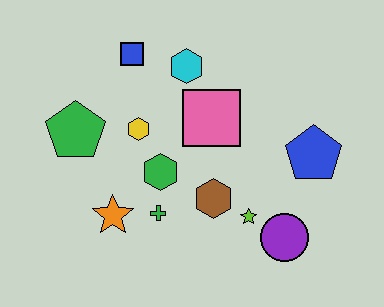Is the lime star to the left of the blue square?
No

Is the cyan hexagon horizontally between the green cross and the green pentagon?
No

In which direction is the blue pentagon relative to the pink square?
The blue pentagon is to the right of the pink square.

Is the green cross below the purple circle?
No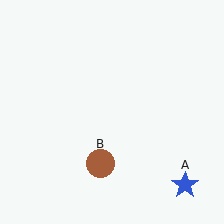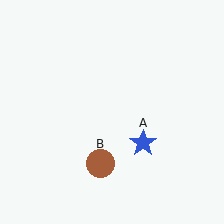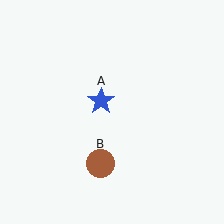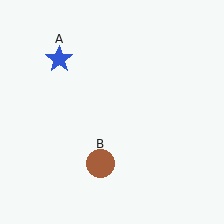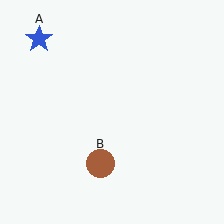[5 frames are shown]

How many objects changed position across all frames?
1 object changed position: blue star (object A).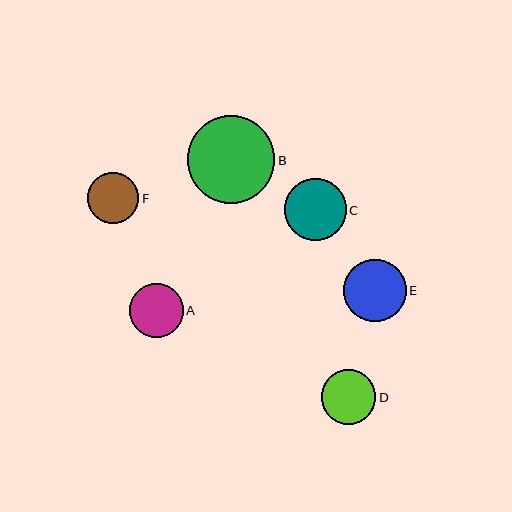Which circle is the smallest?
Circle F is the smallest with a size of approximately 51 pixels.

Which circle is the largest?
Circle B is the largest with a size of approximately 88 pixels.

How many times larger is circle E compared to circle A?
Circle E is approximately 1.2 times the size of circle A.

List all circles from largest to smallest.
From largest to smallest: B, E, C, D, A, F.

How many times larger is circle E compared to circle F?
Circle E is approximately 1.2 times the size of circle F.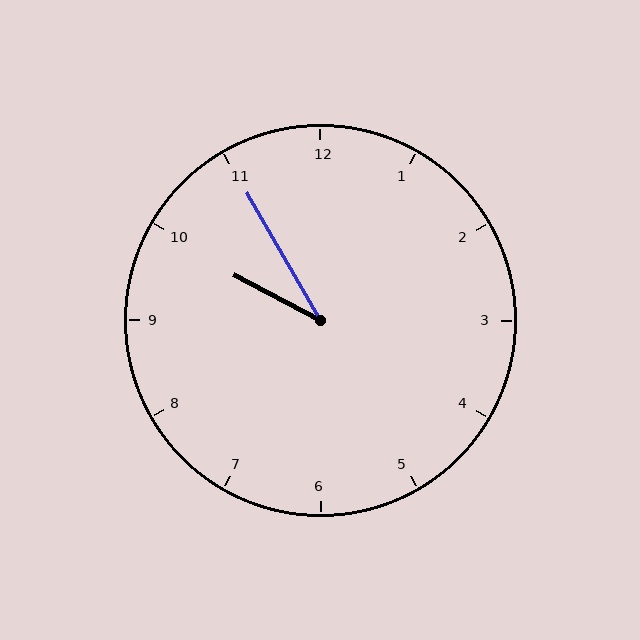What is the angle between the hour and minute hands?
Approximately 32 degrees.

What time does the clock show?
9:55.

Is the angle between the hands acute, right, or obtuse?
It is acute.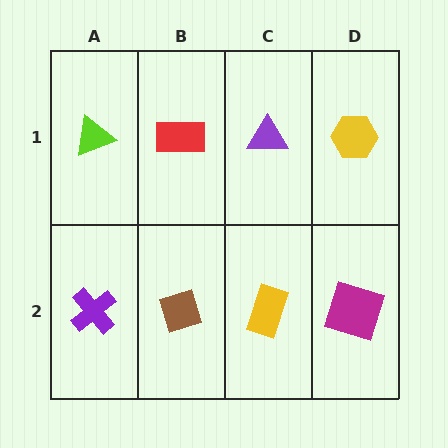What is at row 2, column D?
A magenta square.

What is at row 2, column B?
A brown diamond.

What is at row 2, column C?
A yellow rectangle.